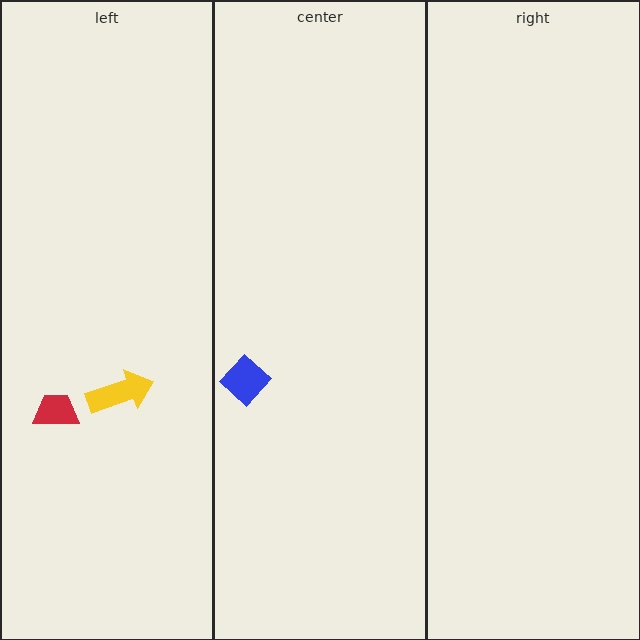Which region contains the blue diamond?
The center region.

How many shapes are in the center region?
1.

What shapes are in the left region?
The red trapezoid, the yellow arrow.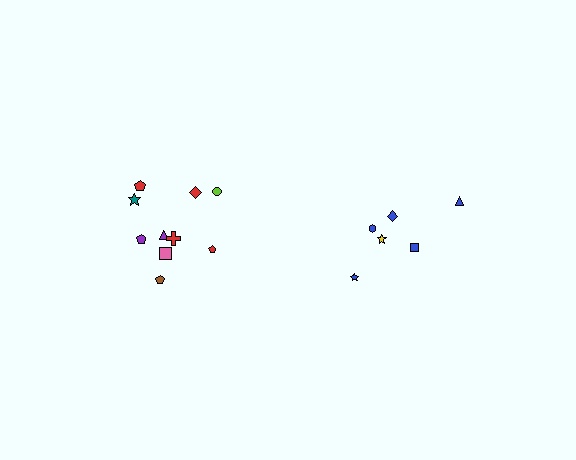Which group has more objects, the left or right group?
The left group.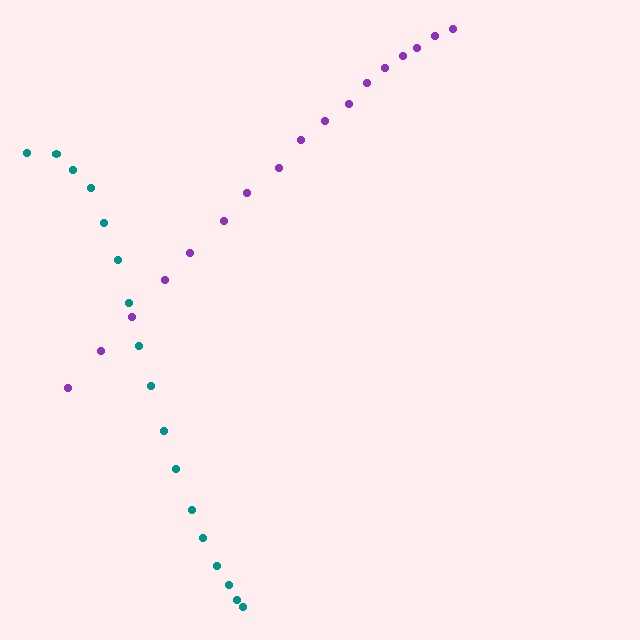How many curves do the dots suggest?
There are 2 distinct paths.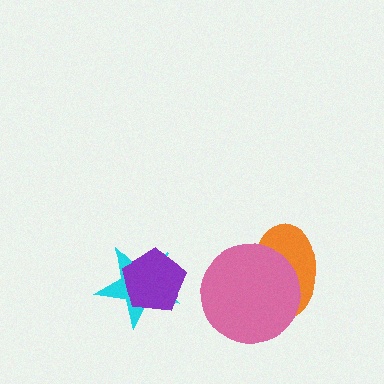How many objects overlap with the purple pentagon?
1 object overlaps with the purple pentagon.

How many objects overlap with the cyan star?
1 object overlaps with the cyan star.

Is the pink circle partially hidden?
No, no other shape covers it.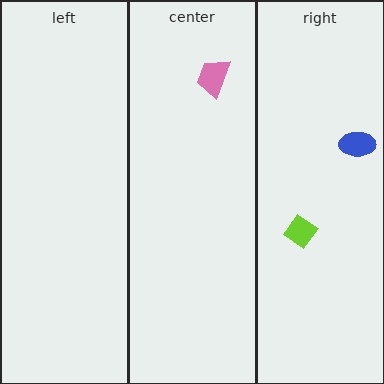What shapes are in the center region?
The pink trapezoid.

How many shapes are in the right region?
2.